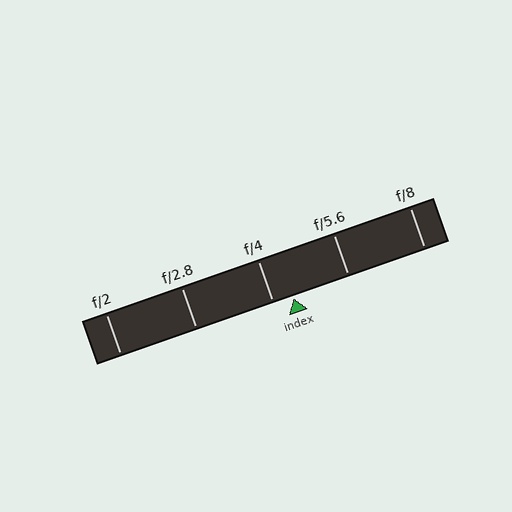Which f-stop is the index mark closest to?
The index mark is closest to f/4.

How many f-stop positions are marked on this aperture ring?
There are 5 f-stop positions marked.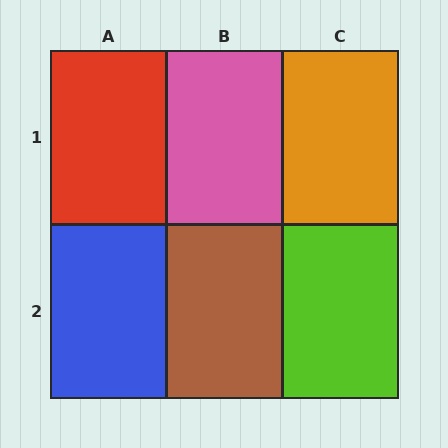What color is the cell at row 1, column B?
Pink.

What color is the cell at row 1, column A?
Red.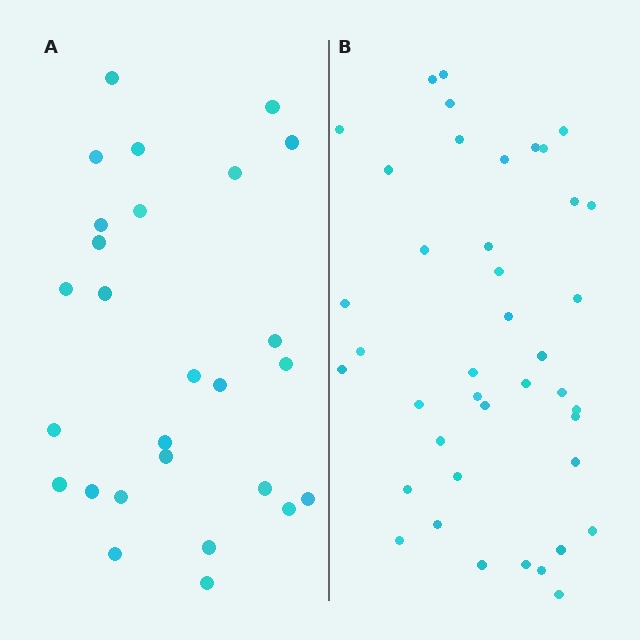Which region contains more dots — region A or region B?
Region B (the right region) has more dots.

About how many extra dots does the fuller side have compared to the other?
Region B has approximately 15 more dots than region A.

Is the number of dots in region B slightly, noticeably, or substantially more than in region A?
Region B has substantially more. The ratio is roughly 1.5 to 1.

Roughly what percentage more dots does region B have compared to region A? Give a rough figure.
About 50% more.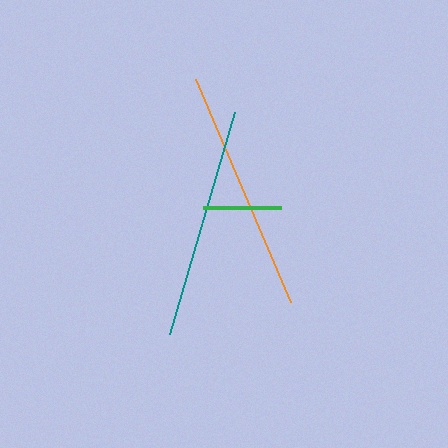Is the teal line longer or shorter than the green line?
The teal line is longer than the green line.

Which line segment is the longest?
The orange line is the longest at approximately 242 pixels.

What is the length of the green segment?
The green segment is approximately 78 pixels long.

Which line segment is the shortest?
The green line is the shortest at approximately 78 pixels.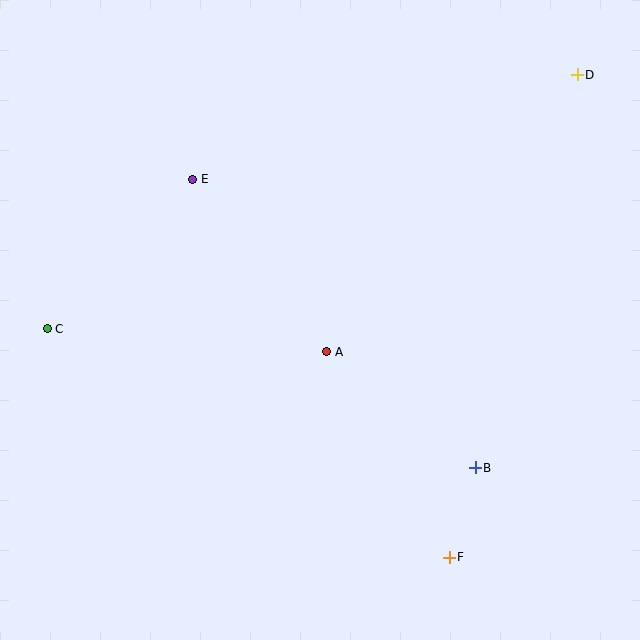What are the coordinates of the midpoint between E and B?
The midpoint between E and B is at (334, 323).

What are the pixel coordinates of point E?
Point E is at (193, 179).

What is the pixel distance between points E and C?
The distance between E and C is 209 pixels.